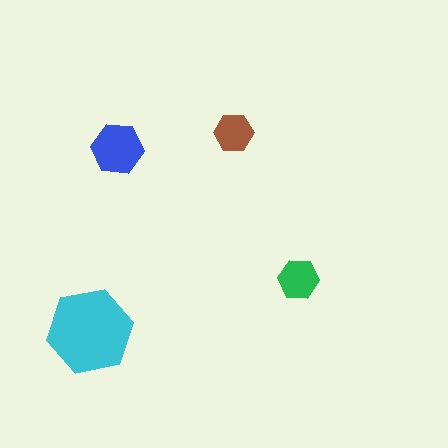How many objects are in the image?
There are 4 objects in the image.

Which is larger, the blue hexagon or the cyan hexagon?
The cyan one.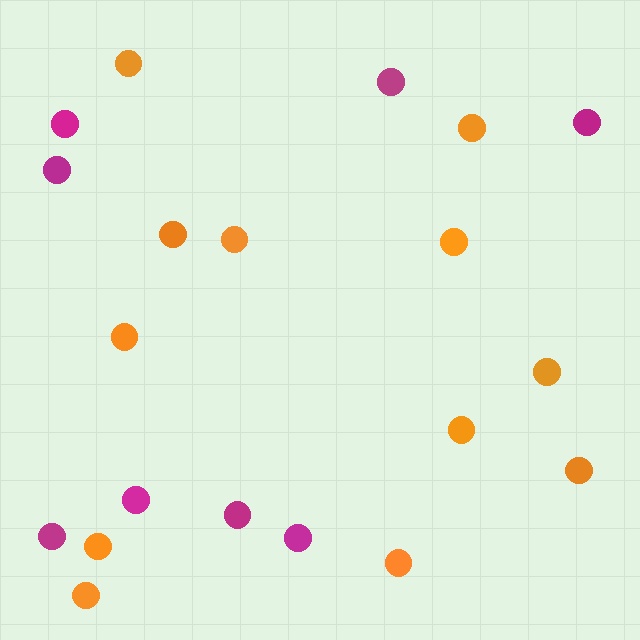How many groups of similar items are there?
There are 2 groups: one group of orange circles (12) and one group of magenta circles (8).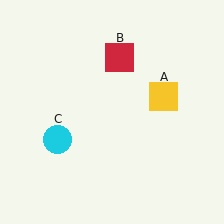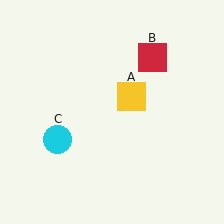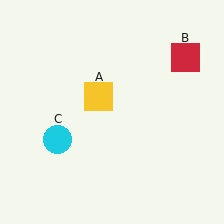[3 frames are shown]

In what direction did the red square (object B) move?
The red square (object B) moved right.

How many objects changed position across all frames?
2 objects changed position: yellow square (object A), red square (object B).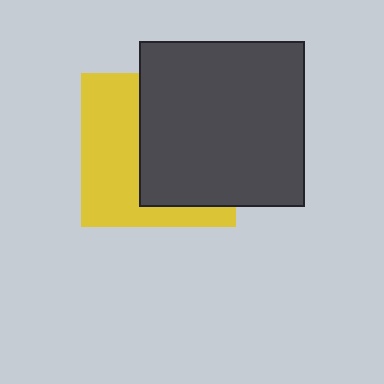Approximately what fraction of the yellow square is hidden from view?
Roughly 54% of the yellow square is hidden behind the dark gray square.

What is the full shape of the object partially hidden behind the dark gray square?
The partially hidden object is a yellow square.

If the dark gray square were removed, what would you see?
You would see the complete yellow square.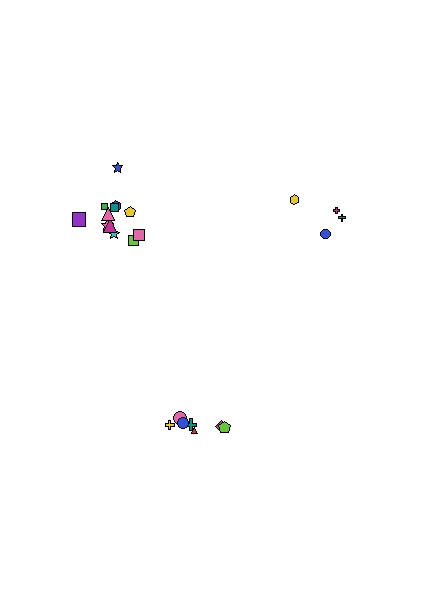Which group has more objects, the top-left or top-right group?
The top-left group.